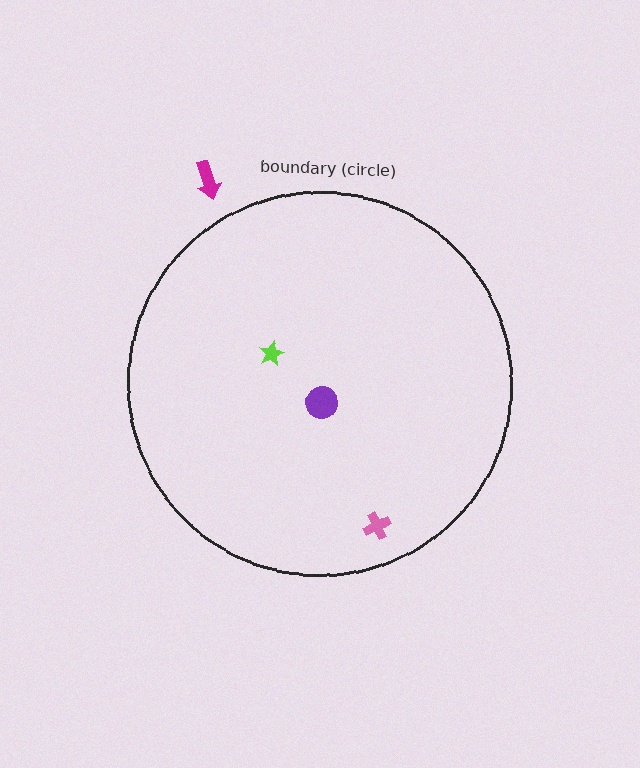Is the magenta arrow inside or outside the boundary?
Outside.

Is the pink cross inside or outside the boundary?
Inside.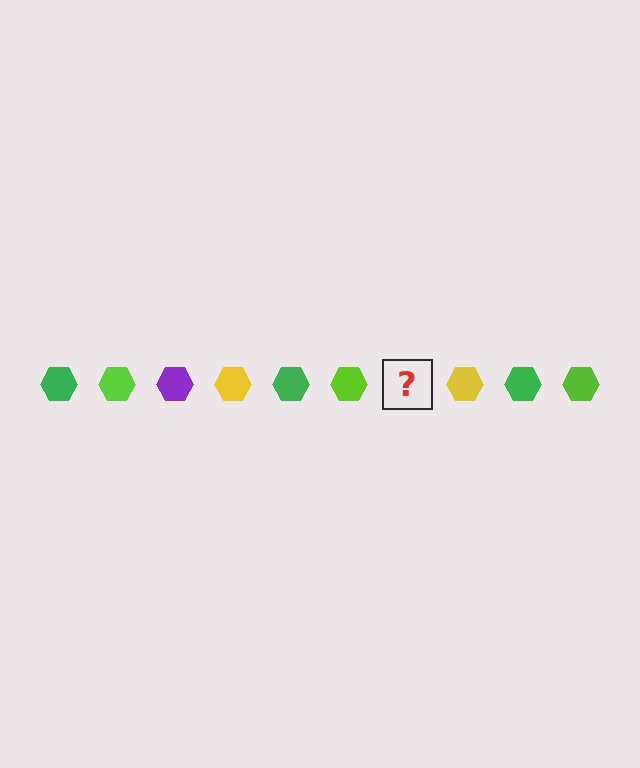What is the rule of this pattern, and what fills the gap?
The rule is that the pattern cycles through green, lime, purple, yellow hexagons. The gap should be filled with a purple hexagon.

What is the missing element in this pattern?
The missing element is a purple hexagon.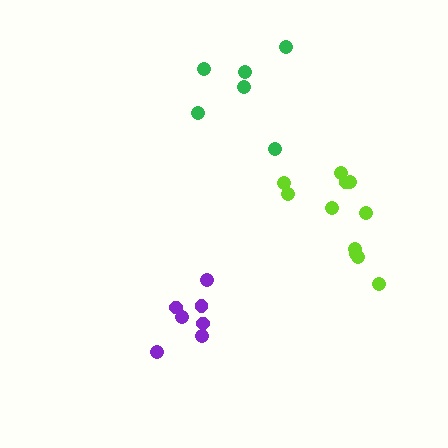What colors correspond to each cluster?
The clusters are colored: lime, purple, green.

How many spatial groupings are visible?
There are 3 spatial groupings.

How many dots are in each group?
Group 1: 11 dots, Group 2: 7 dots, Group 3: 6 dots (24 total).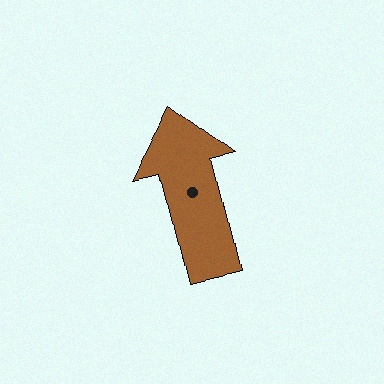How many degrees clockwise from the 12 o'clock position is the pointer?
Approximately 347 degrees.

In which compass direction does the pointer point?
North.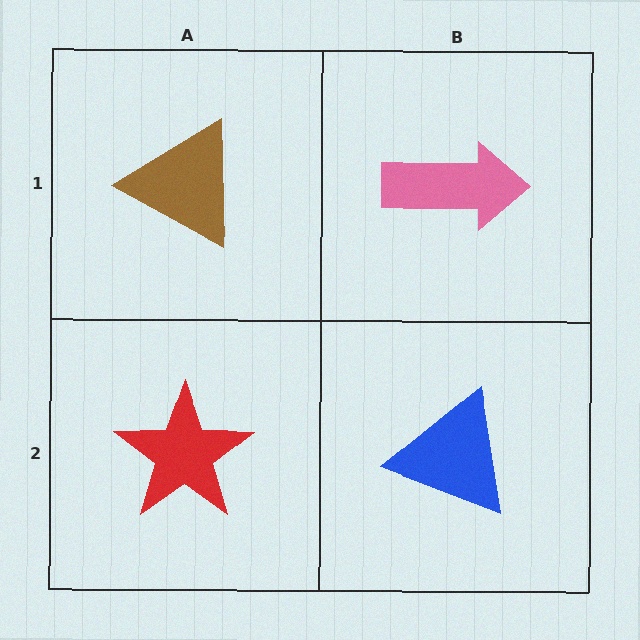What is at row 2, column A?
A red star.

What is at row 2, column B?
A blue triangle.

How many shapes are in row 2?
2 shapes.